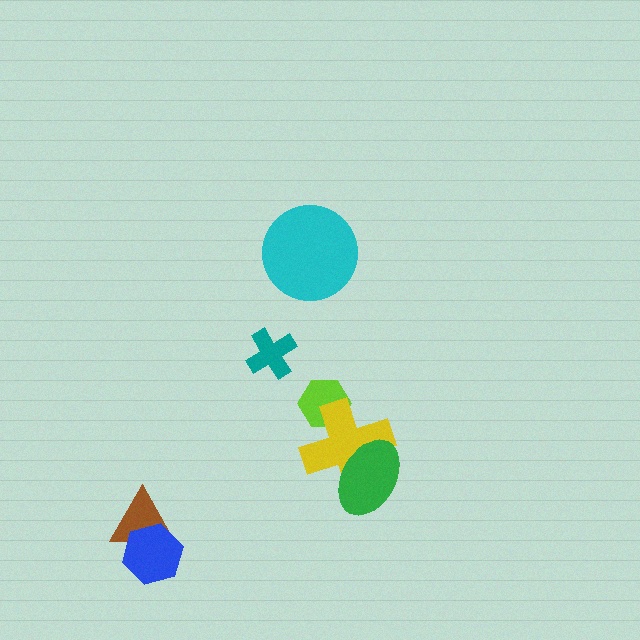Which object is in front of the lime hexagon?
The yellow cross is in front of the lime hexagon.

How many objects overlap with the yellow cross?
2 objects overlap with the yellow cross.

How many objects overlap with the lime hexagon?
1 object overlaps with the lime hexagon.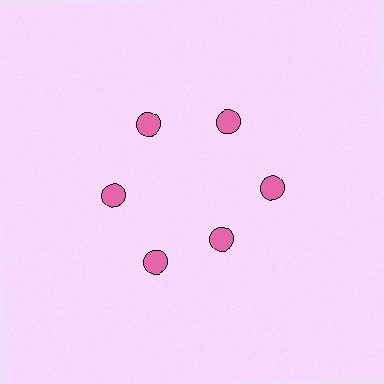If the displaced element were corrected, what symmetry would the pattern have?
It would have 6-fold rotational symmetry — the pattern would map onto itself every 60 degrees.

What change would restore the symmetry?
The symmetry would be restored by moving it outward, back onto the ring so that all 6 circles sit at equal angles and equal distance from the center.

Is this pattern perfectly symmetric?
No. The 6 pink circles are arranged in a ring, but one element near the 5 o'clock position is pulled inward toward the center, breaking the 6-fold rotational symmetry.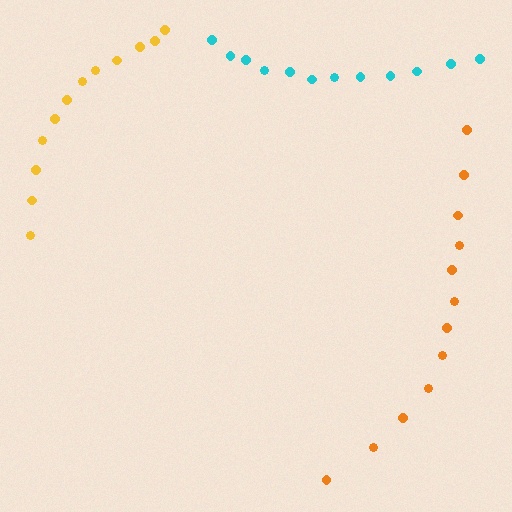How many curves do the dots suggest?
There are 3 distinct paths.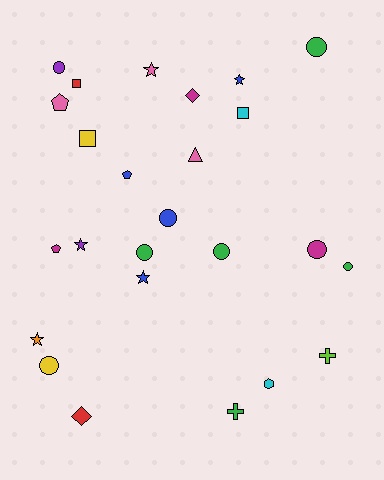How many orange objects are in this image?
There is 1 orange object.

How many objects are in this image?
There are 25 objects.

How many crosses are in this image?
There are 2 crosses.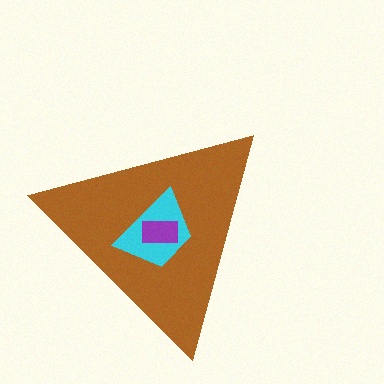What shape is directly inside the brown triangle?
The cyan trapezoid.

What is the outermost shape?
The brown triangle.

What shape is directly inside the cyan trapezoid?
The purple rectangle.